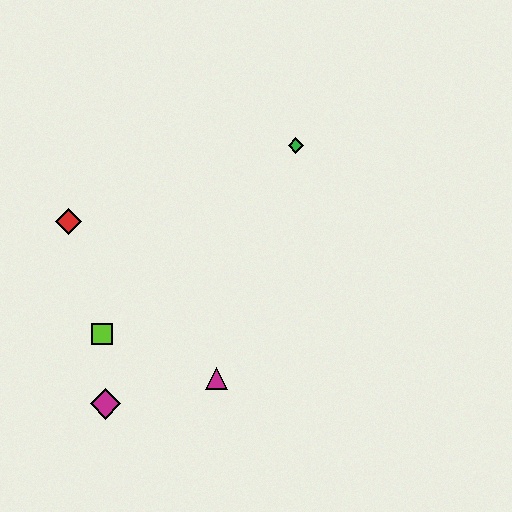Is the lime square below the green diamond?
Yes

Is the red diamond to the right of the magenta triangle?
No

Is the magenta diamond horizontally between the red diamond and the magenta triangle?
Yes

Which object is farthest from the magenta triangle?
The green diamond is farthest from the magenta triangle.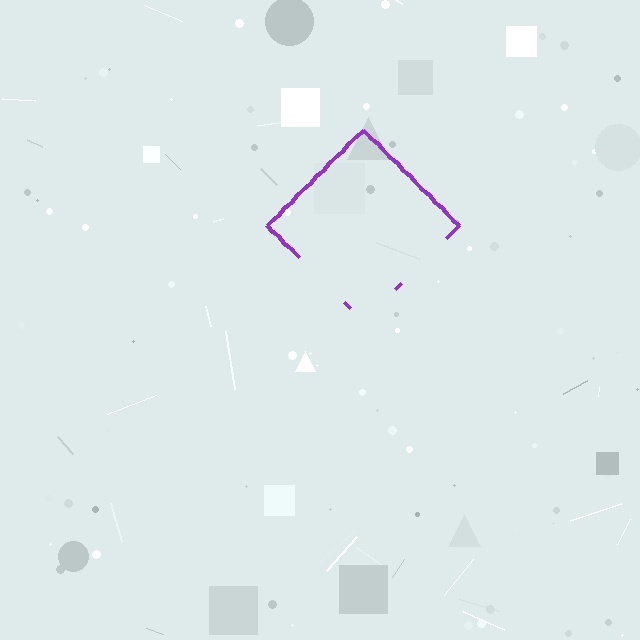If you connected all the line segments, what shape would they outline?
They would outline a diamond.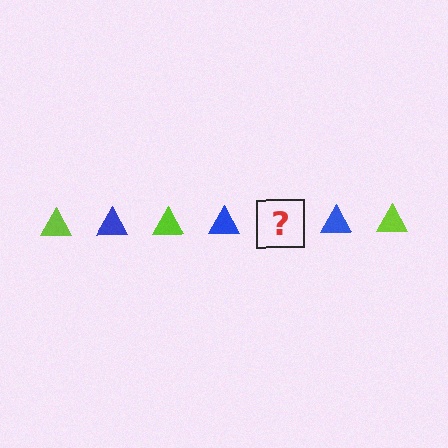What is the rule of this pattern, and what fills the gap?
The rule is that the pattern cycles through lime, blue triangles. The gap should be filled with a lime triangle.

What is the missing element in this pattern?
The missing element is a lime triangle.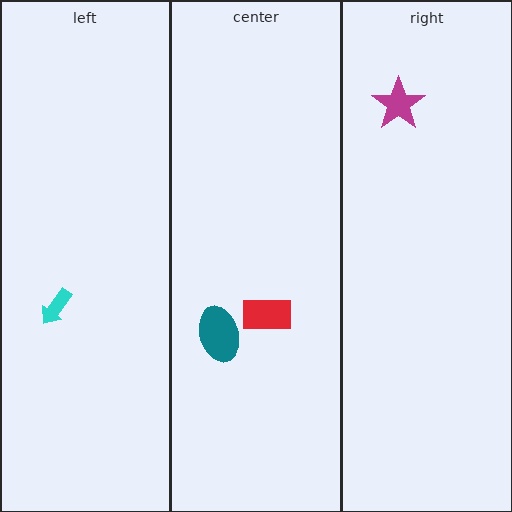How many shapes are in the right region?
1.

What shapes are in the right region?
The magenta star.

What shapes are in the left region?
The cyan arrow.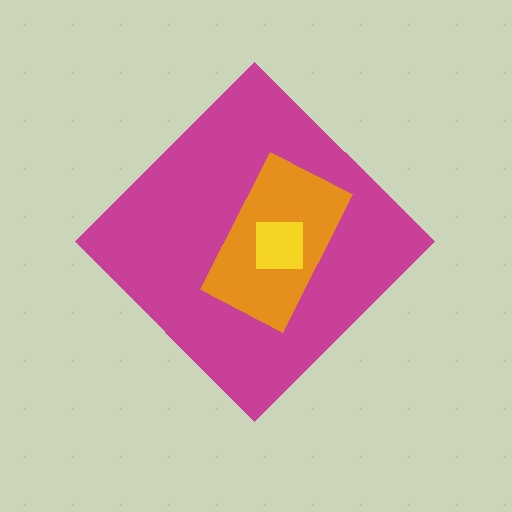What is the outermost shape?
The magenta diamond.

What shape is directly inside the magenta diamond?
The orange rectangle.